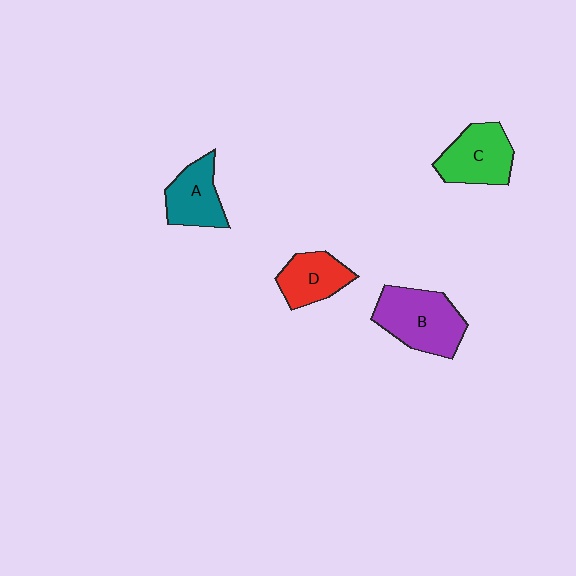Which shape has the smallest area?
Shape D (red).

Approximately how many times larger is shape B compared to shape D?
Approximately 1.6 times.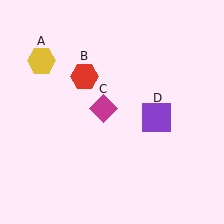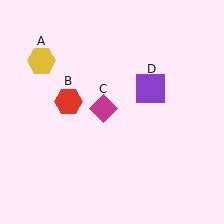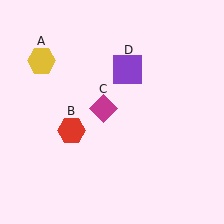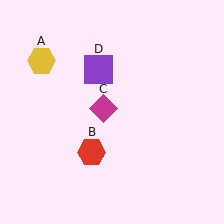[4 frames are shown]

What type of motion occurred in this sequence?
The red hexagon (object B), purple square (object D) rotated counterclockwise around the center of the scene.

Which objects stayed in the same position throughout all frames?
Yellow hexagon (object A) and magenta diamond (object C) remained stationary.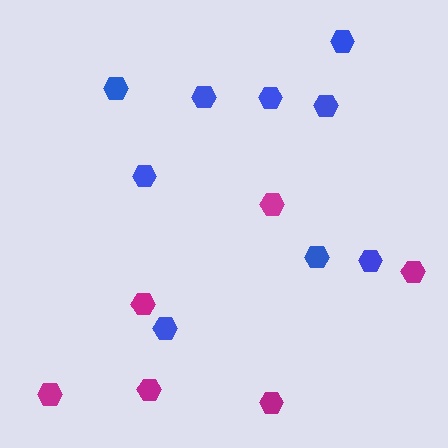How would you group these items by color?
There are 2 groups: one group of blue hexagons (9) and one group of magenta hexagons (6).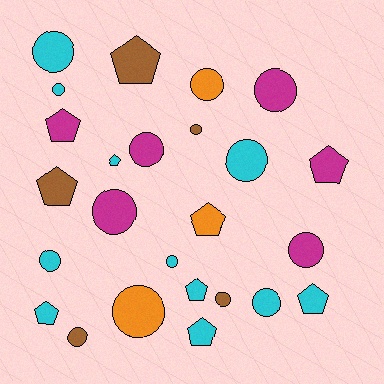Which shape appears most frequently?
Circle, with 15 objects.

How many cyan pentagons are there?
There are 5 cyan pentagons.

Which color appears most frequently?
Cyan, with 11 objects.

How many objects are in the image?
There are 25 objects.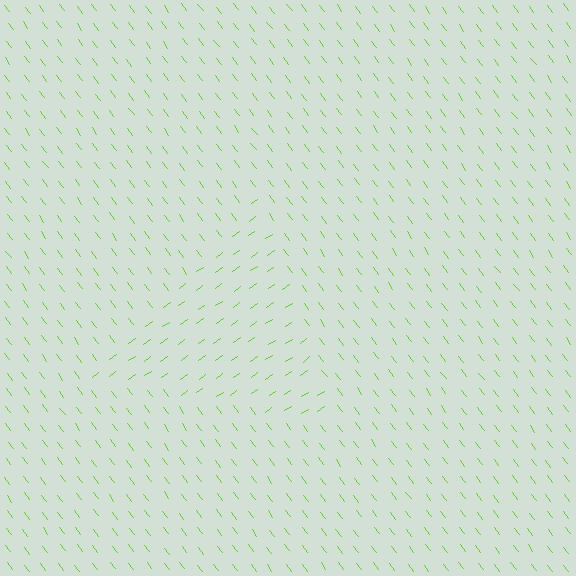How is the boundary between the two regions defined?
The boundary is defined purely by a change in line orientation (approximately 89 degrees difference). All lines are the same color and thickness.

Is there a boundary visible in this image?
Yes, there is a texture boundary formed by a change in line orientation.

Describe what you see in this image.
The image is filled with small lime line segments. A triangle region in the image has lines oriented differently from the surrounding lines, creating a visible texture boundary.